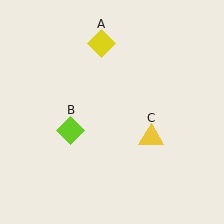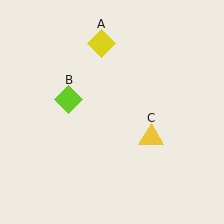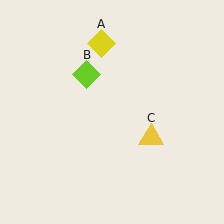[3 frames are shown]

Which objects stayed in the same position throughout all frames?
Yellow diamond (object A) and yellow triangle (object C) remained stationary.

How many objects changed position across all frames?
1 object changed position: lime diamond (object B).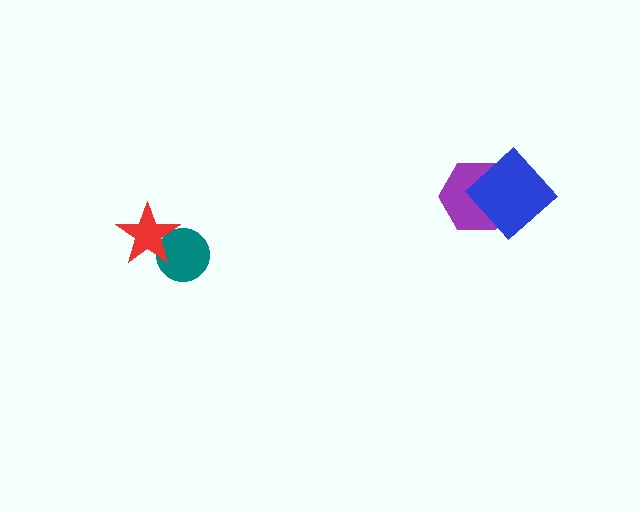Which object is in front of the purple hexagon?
The blue diamond is in front of the purple hexagon.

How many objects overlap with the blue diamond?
1 object overlaps with the blue diamond.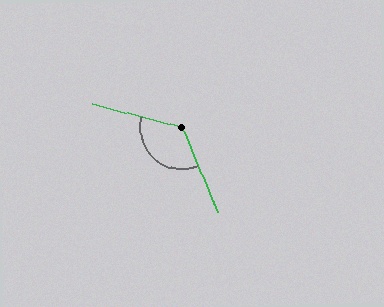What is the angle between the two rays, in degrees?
Approximately 128 degrees.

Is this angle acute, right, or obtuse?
It is obtuse.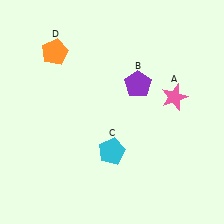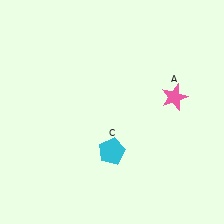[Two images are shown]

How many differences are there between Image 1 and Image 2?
There are 2 differences between the two images.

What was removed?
The orange pentagon (D), the purple pentagon (B) were removed in Image 2.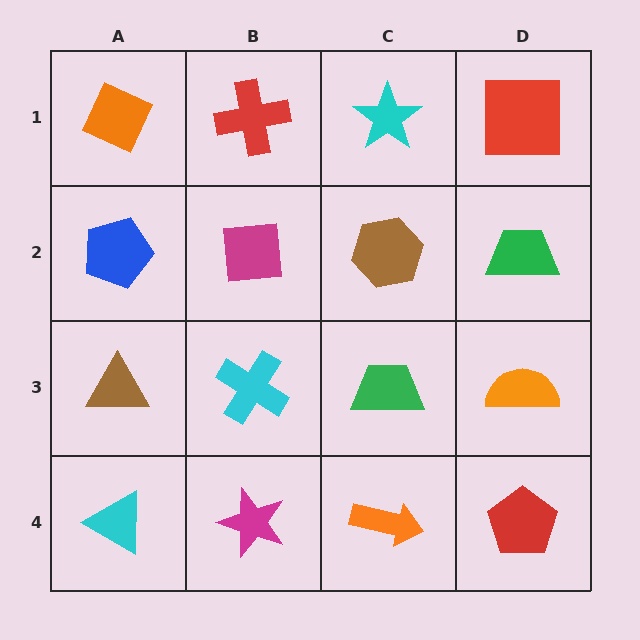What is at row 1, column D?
A red square.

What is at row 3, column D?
An orange semicircle.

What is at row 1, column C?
A cyan star.